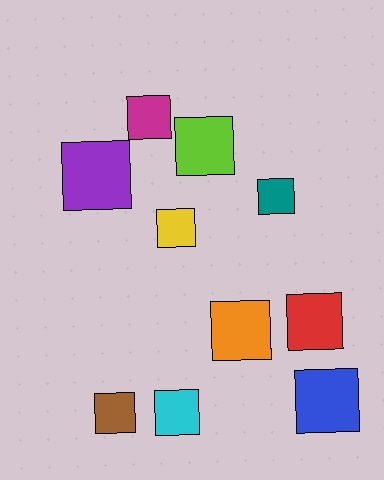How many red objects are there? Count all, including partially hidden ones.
There is 1 red object.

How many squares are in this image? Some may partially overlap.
There are 10 squares.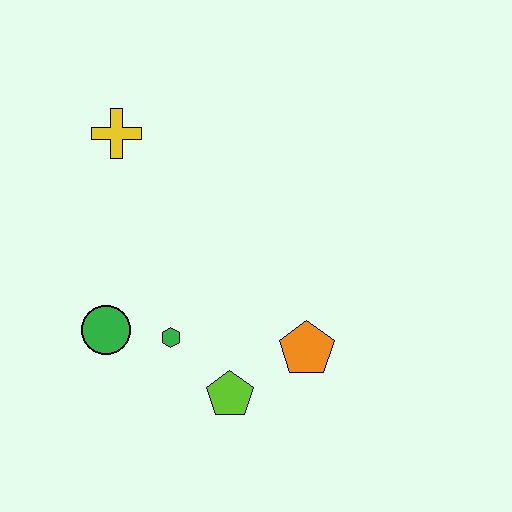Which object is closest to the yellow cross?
The green circle is closest to the yellow cross.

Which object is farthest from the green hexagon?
The yellow cross is farthest from the green hexagon.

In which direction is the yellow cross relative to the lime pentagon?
The yellow cross is above the lime pentagon.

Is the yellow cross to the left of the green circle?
No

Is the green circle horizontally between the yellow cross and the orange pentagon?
No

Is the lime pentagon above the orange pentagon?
No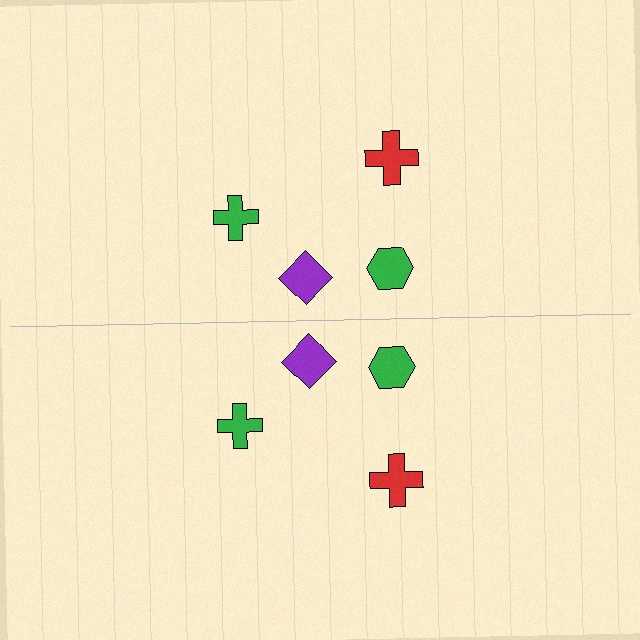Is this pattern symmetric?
Yes, this pattern has bilateral (reflection) symmetry.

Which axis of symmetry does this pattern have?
The pattern has a horizontal axis of symmetry running through the center of the image.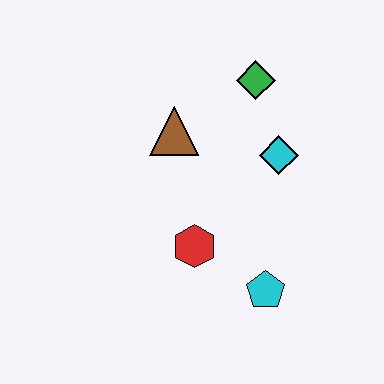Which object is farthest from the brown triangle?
The cyan pentagon is farthest from the brown triangle.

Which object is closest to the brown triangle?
The green diamond is closest to the brown triangle.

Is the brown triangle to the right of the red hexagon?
No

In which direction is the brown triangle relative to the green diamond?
The brown triangle is to the left of the green diamond.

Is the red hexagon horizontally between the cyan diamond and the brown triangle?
Yes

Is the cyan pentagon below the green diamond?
Yes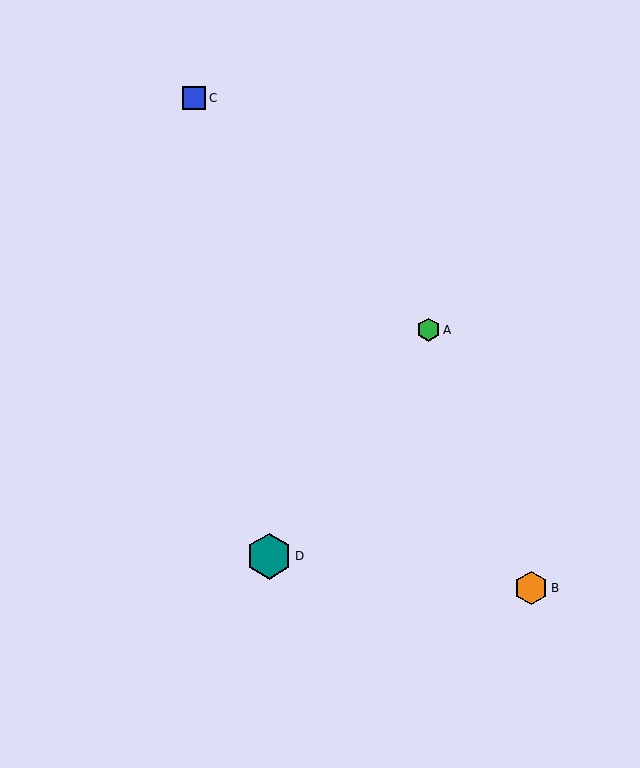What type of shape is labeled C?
Shape C is a blue square.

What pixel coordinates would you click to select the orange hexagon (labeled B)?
Click at (531, 588) to select the orange hexagon B.